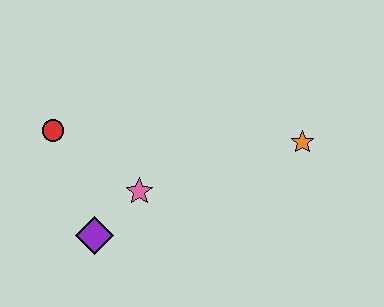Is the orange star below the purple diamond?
No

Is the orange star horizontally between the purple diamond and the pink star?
No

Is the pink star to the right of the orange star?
No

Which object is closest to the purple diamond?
The pink star is closest to the purple diamond.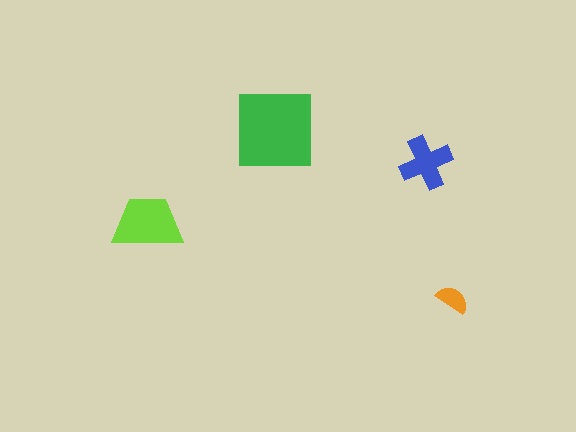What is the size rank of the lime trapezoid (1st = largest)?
2nd.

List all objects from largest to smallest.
The green square, the lime trapezoid, the blue cross, the orange semicircle.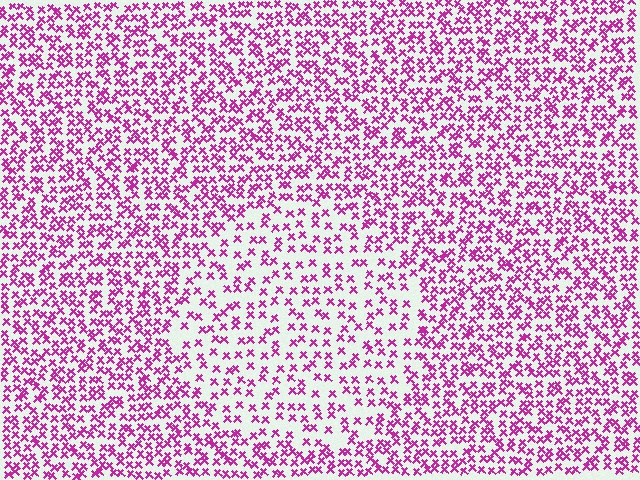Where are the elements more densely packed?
The elements are more densely packed outside the circle boundary.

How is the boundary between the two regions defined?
The boundary is defined by a change in element density (approximately 1.8x ratio). All elements are the same color, size, and shape.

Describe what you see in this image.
The image contains small magenta elements arranged at two different densities. A circle-shaped region is visible where the elements are less densely packed than the surrounding area.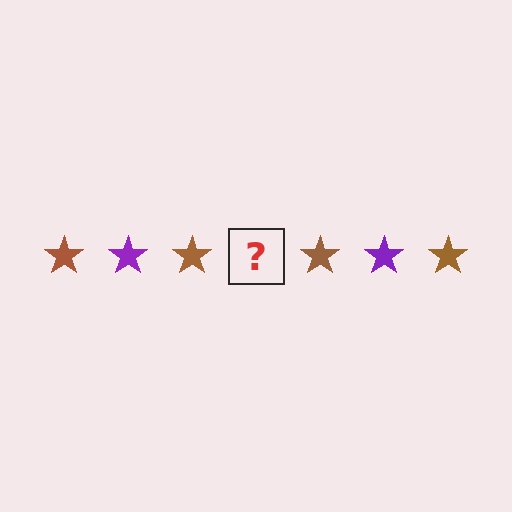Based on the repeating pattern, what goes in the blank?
The blank should be a purple star.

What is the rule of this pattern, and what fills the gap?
The rule is that the pattern cycles through brown, purple stars. The gap should be filled with a purple star.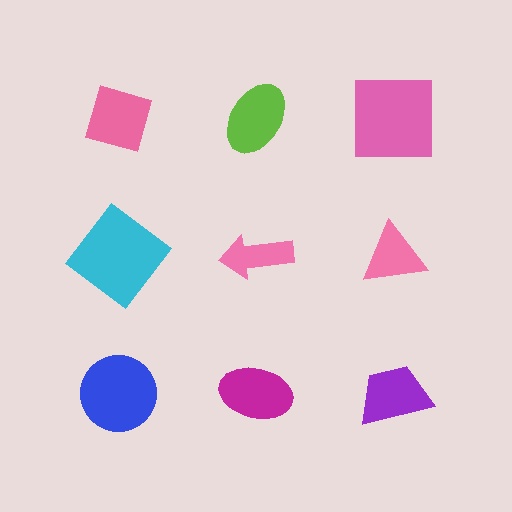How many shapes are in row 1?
3 shapes.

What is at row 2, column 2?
A pink arrow.